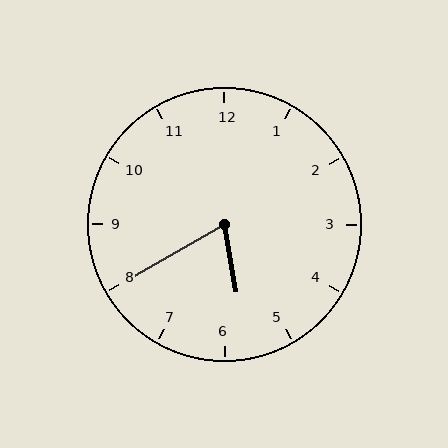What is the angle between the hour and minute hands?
Approximately 70 degrees.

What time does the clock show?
5:40.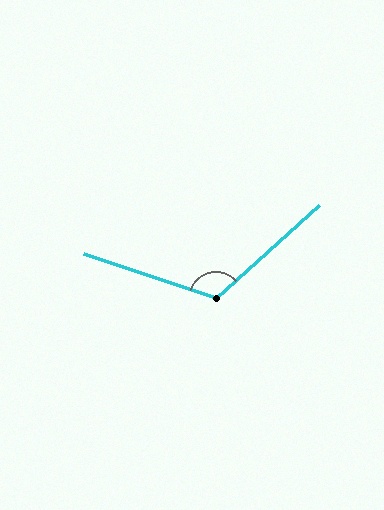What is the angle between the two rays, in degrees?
Approximately 120 degrees.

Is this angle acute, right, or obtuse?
It is obtuse.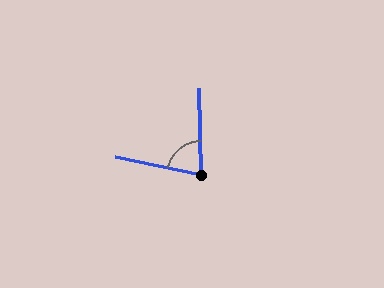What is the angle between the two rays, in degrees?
Approximately 76 degrees.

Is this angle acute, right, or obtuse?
It is acute.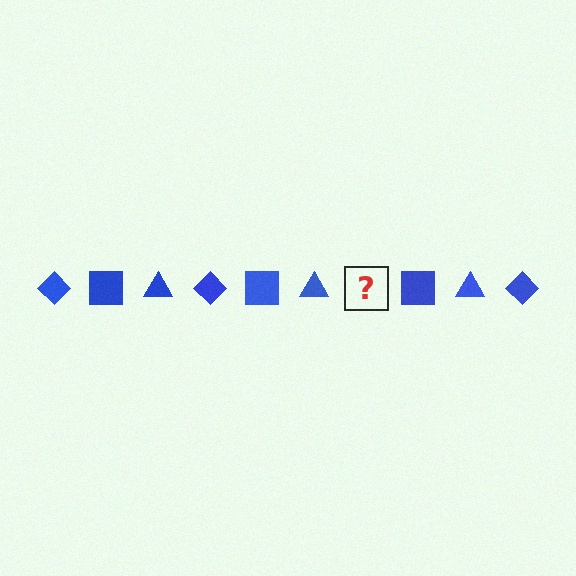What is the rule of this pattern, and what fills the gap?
The rule is that the pattern cycles through diamond, square, triangle shapes in blue. The gap should be filled with a blue diamond.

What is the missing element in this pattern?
The missing element is a blue diamond.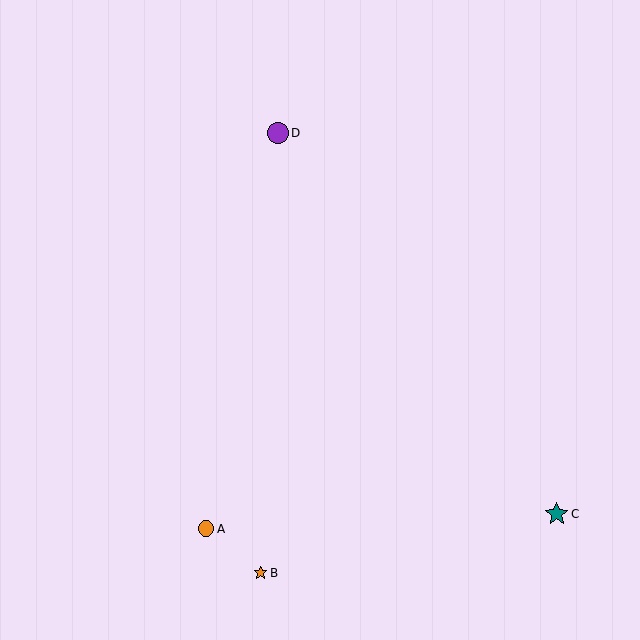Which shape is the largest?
The teal star (labeled C) is the largest.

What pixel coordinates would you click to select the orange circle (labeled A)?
Click at (206, 529) to select the orange circle A.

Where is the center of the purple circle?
The center of the purple circle is at (278, 133).